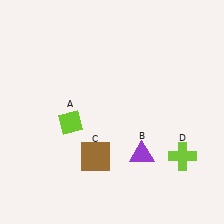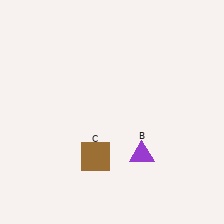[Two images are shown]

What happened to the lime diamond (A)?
The lime diamond (A) was removed in Image 2. It was in the bottom-left area of Image 1.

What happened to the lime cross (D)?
The lime cross (D) was removed in Image 2. It was in the bottom-right area of Image 1.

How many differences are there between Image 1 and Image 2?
There are 2 differences between the two images.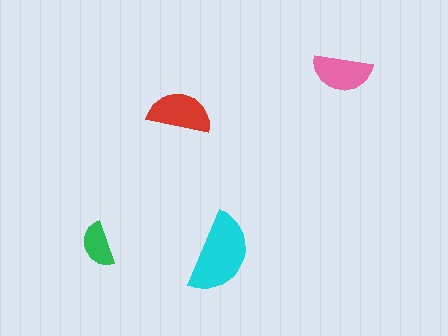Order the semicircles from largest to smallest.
the cyan one, the red one, the pink one, the green one.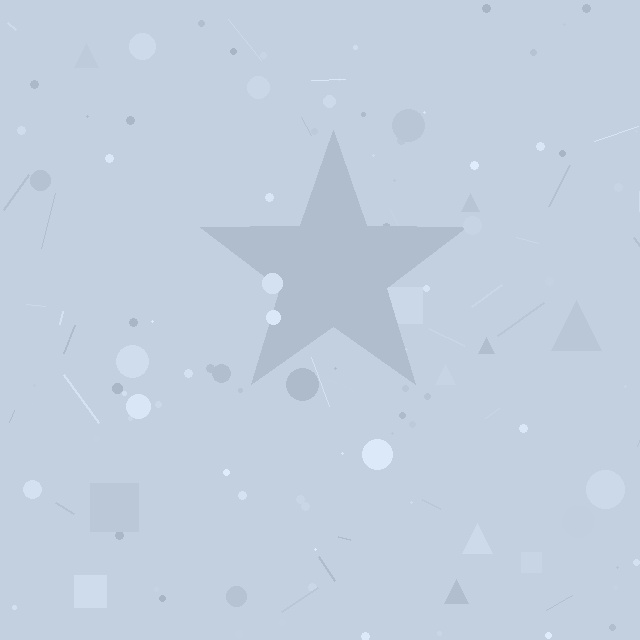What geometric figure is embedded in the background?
A star is embedded in the background.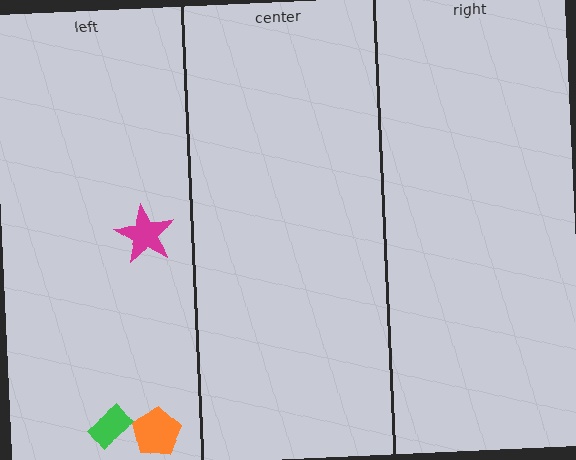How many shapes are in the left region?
3.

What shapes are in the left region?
The magenta star, the orange pentagon, the green rectangle.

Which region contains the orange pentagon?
The left region.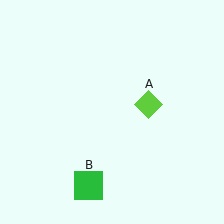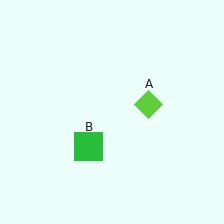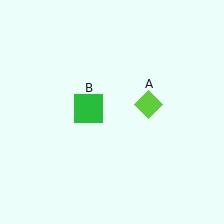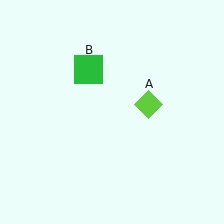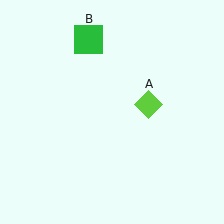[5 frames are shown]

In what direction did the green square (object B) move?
The green square (object B) moved up.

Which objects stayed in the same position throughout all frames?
Lime diamond (object A) remained stationary.